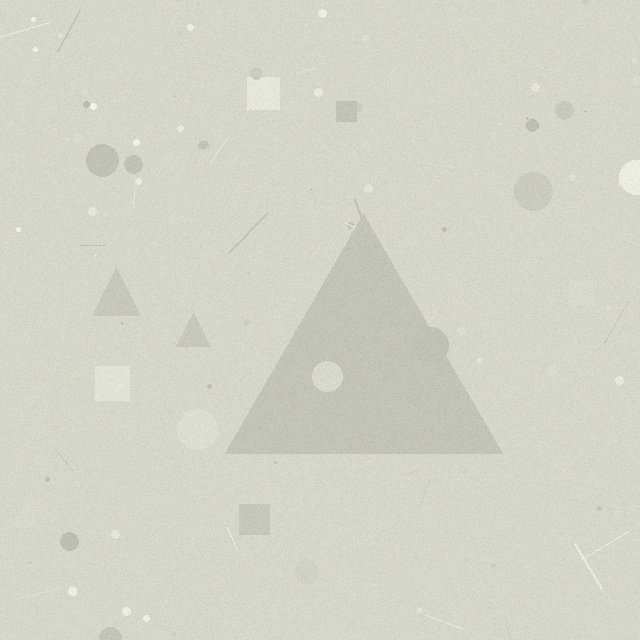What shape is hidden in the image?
A triangle is hidden in the image.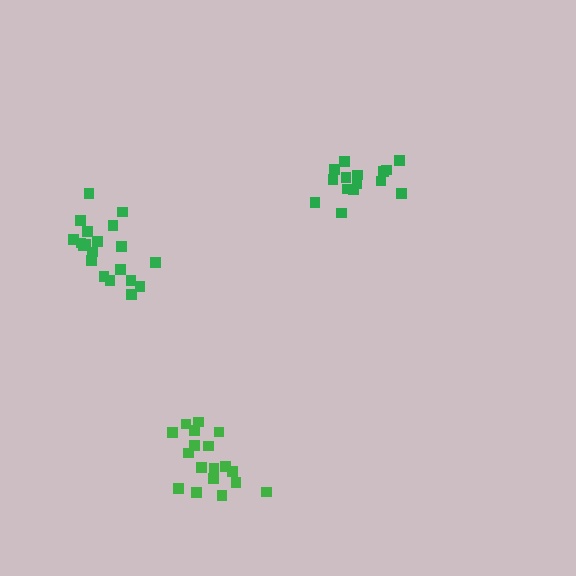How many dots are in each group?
Group 1: 15 dots, Group 2: 20 dots, Group 3: 18 dots (53 total).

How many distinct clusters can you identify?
There are 3 distinct clusters.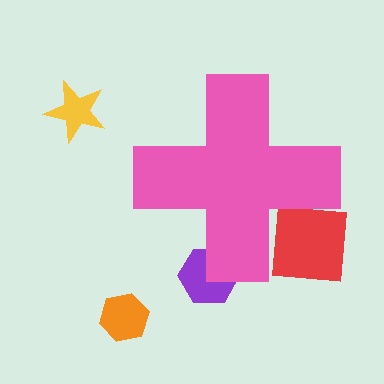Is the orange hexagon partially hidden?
No, the orange hexagon is fully visible.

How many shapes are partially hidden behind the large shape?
2 shapes are partially hidden.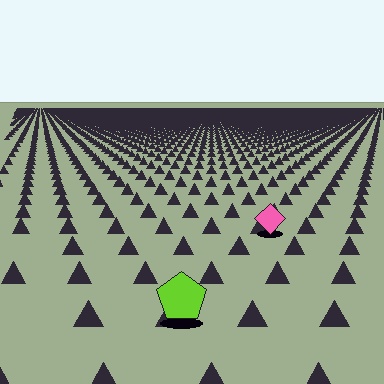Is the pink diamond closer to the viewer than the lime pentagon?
No. The lime pentagon is closer — you can tell from the texture gradient: the ground texture is coarser near it.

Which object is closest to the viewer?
The lime pentagon is closest. The texture marks near it are larger and more spread out.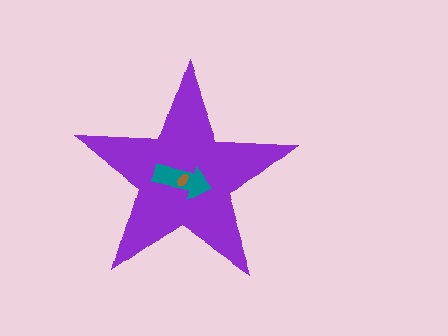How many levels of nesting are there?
3.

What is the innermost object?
The brown ellipse.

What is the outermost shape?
The purple star.